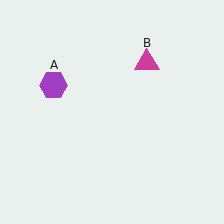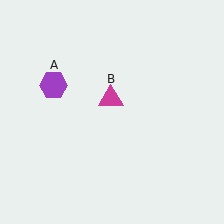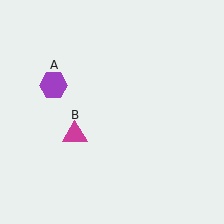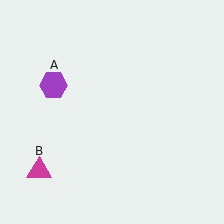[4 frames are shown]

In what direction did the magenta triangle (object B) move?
The magenta triangle (object B) moved down and to the left.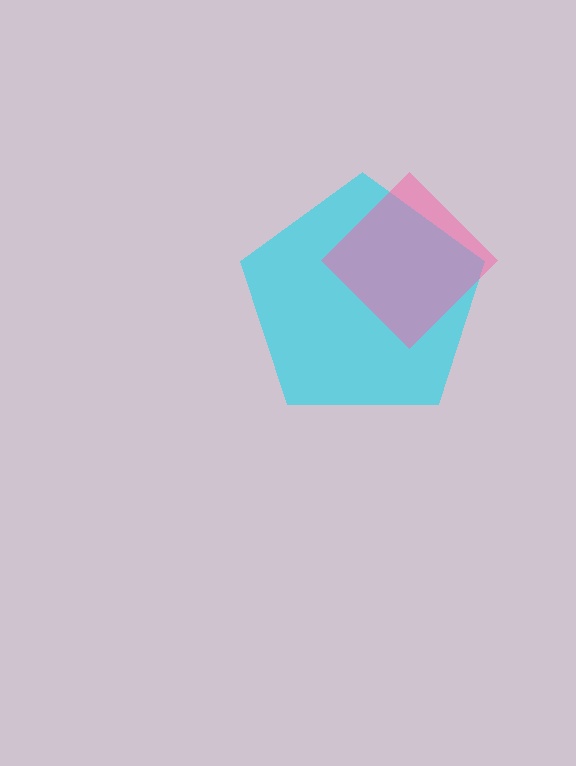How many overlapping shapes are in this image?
There are 2 overlapping shapes in the image.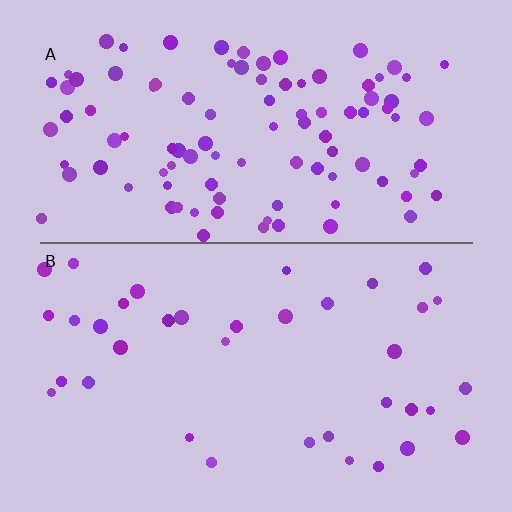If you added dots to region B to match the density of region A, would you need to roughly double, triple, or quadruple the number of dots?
Approximately triple.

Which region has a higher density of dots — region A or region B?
A (the top).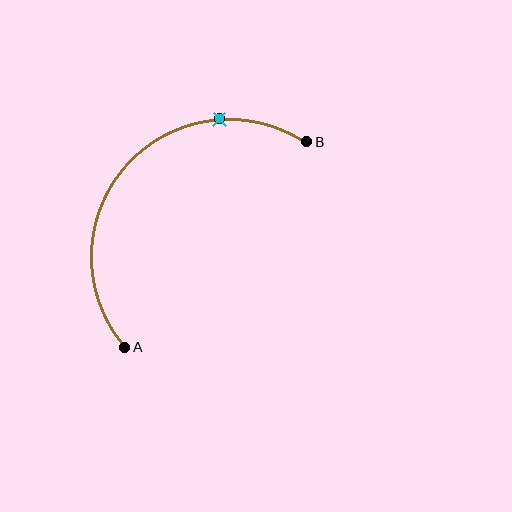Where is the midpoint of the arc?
The arc midpoint is the point on the curve farthest from the straight line joining A and B. It sits above and to the left of that line.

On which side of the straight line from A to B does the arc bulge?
The arc bulges above and to the left of the straight line connecting A and B.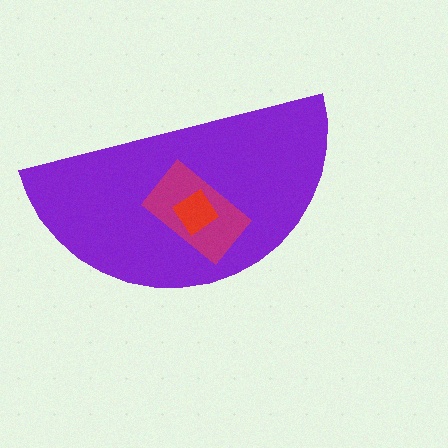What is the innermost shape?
The red diamond.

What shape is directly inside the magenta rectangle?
The red diamond.